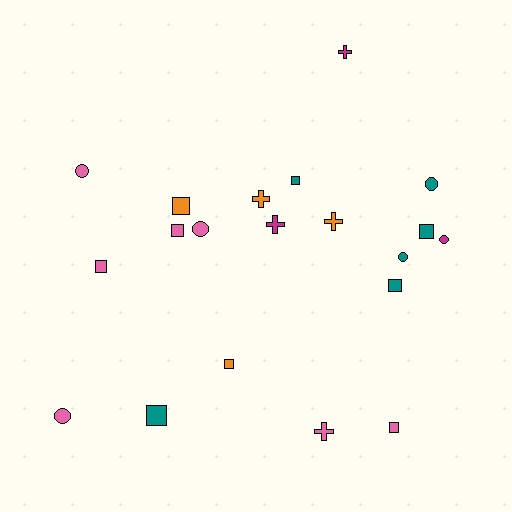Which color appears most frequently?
Pink, with 7 objects.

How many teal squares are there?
There are 4 teal squares.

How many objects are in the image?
There are 20 objects.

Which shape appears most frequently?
Square, with 9 objects.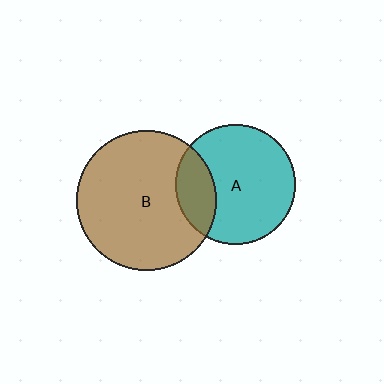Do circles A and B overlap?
Yes.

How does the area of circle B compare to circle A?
Approximately 1.3 times.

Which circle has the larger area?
Circle B (brown).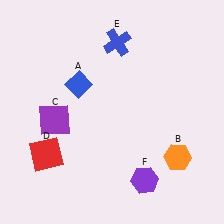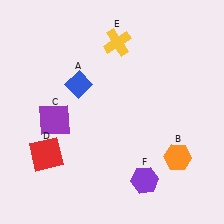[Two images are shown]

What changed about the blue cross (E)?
In Image 1, E is blue. In Image 2, it changed to yellow.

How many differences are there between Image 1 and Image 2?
There is 1 difference between the two images.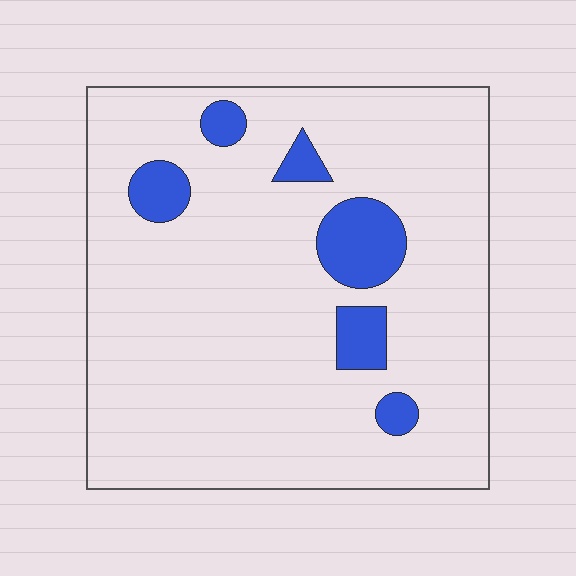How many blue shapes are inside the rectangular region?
6.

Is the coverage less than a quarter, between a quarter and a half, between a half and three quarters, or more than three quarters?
Less than a quarter.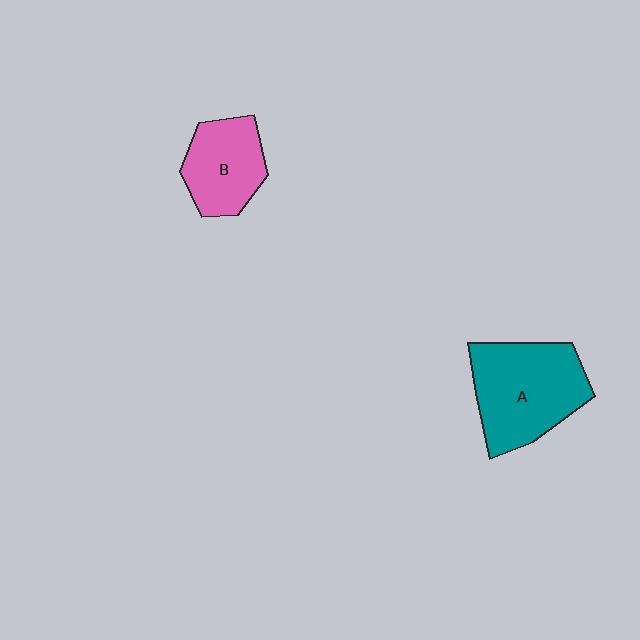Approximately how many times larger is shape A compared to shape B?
Approximately 1.5 times.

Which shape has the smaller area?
Shape B (pink).